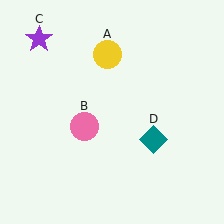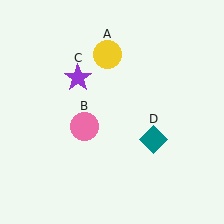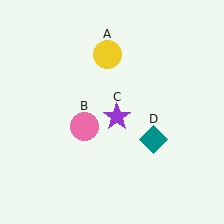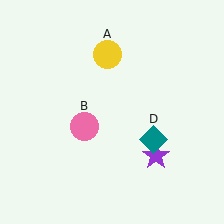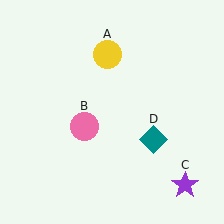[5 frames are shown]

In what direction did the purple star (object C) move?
The purple star (object C) moved down and to the right.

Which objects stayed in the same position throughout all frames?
Yellow circle (object A) and pink circle (object B) and teal diamond (object D) remained stationary.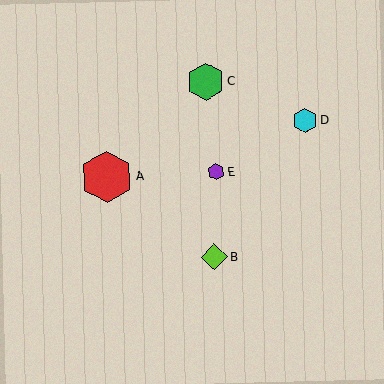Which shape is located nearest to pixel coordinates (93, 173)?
The red hexagon (labeled A) at (107, 177) is nearest to that location.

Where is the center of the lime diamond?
The center of the lime diamond is at (214, 257).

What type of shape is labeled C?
Shape C is a green hexagon.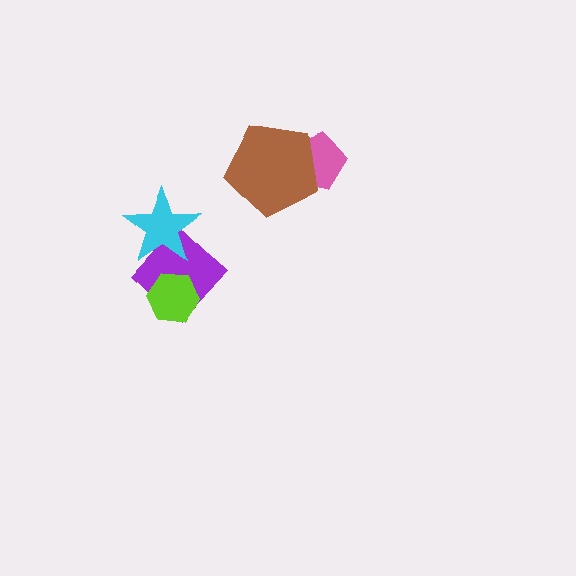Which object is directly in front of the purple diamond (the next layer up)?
The cyan star is directly in front of the purple diamond.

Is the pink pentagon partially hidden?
Yes, it is partially covered by another shape.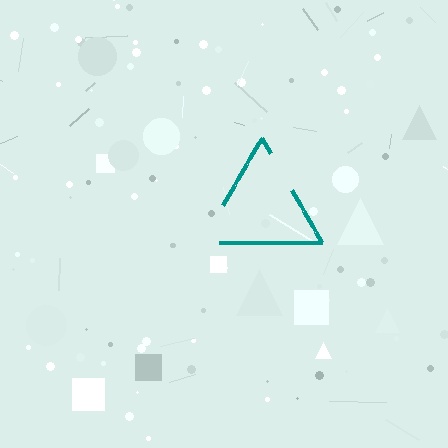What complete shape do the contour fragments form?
The contour fragments form a triangle.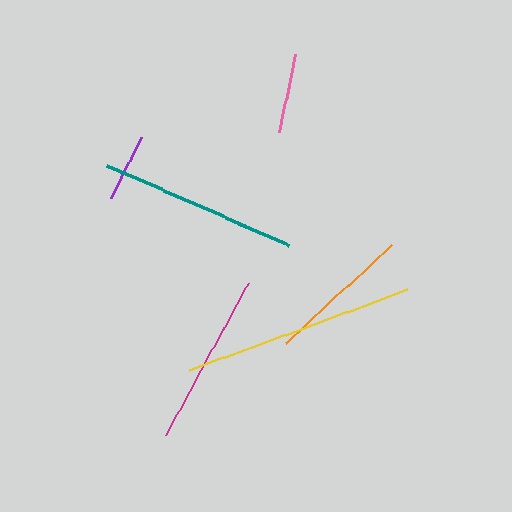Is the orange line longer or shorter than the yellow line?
The yellow line is longer than the orange line.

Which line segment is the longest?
The yellow line is the longest at approximately 233 pixels.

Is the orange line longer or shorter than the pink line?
The orange line is longer than the pink line.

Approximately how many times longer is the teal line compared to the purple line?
The teal line is approximately 2.9 times the length of the purple line.